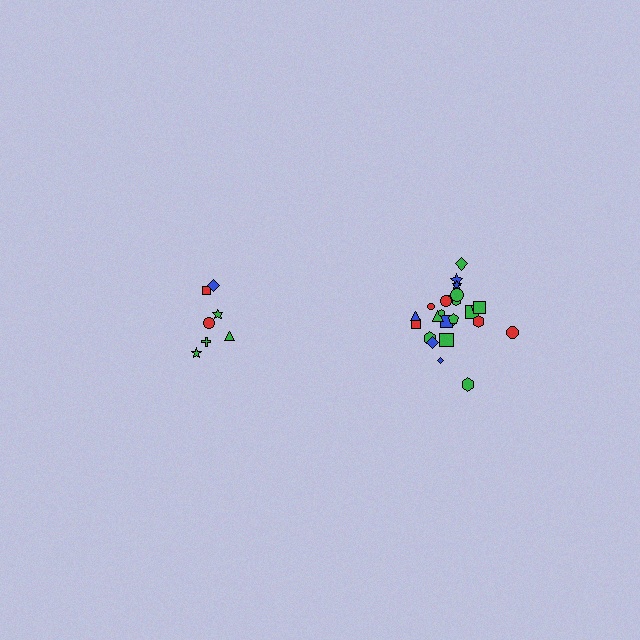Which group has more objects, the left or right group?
The right group.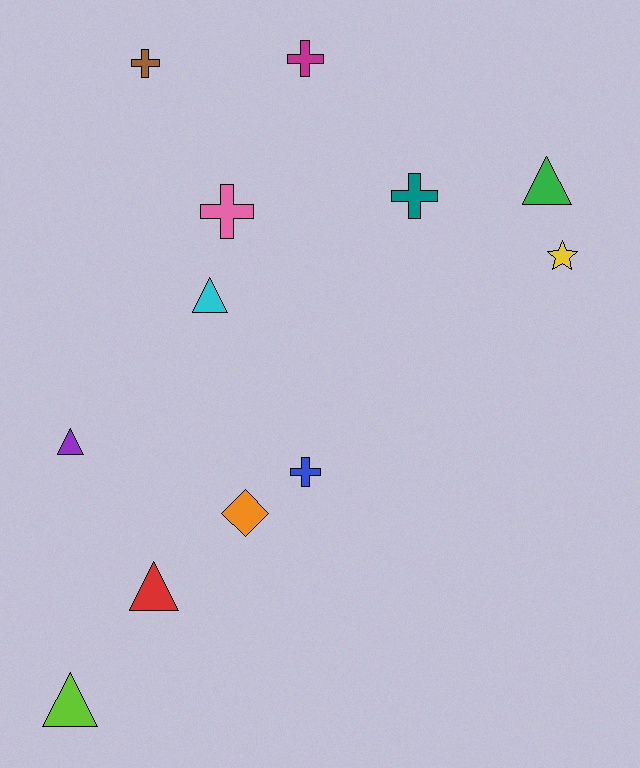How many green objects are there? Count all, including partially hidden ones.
There is 1 green object.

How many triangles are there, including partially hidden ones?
There are 5 triangles.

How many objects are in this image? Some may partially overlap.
There are 12 objects.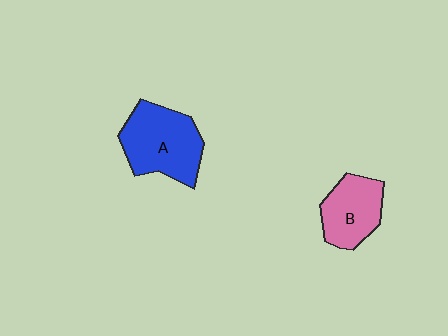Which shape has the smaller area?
Shape B (pink).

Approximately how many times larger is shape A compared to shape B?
Approximately 1.4 times.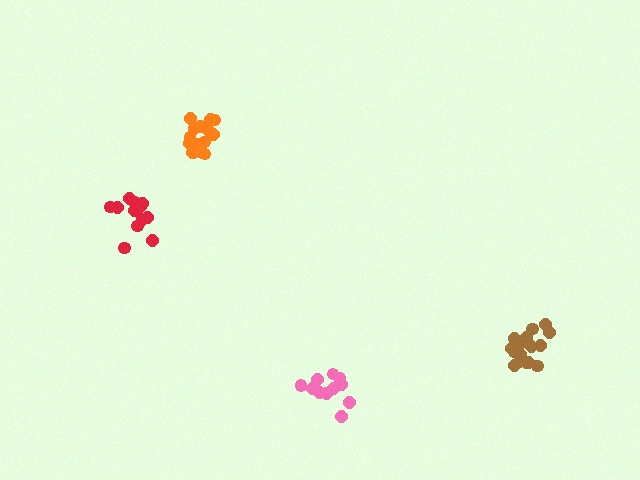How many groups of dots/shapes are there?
There are 4 groups.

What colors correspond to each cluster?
The clusters are colored: orange, red, pink, brown.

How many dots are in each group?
Group 1: 15 dots, Group 2: 12 dots, Group 3: 11 dots, Group 4: 17 dots (55 total).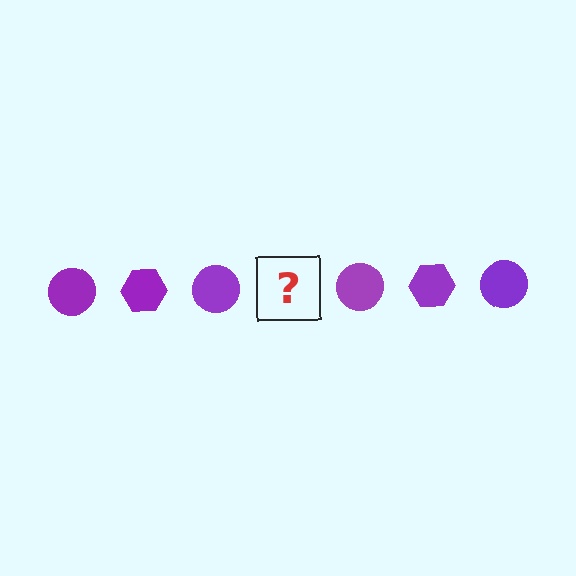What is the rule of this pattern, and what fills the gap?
The rule is that the pattern cycles through circle, hexagon shapes in purple. The gap should be filled with a purple hexagon.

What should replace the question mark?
The question mark should be replaced with a purple hexagon.